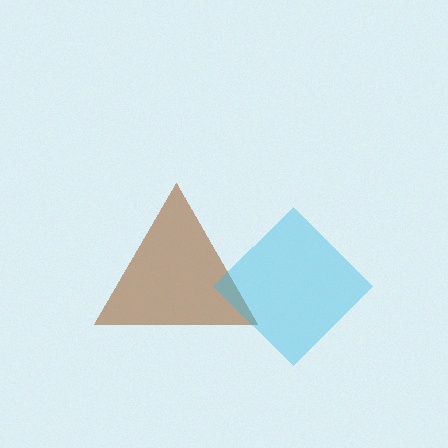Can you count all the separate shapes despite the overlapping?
Yes, there are 2 separate shapes.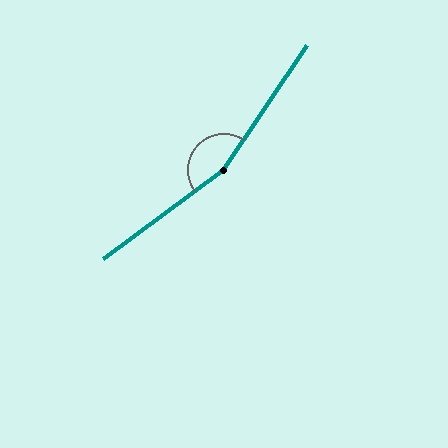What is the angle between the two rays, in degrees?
Approximately 160 degrees.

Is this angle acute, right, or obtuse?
It is obtuse.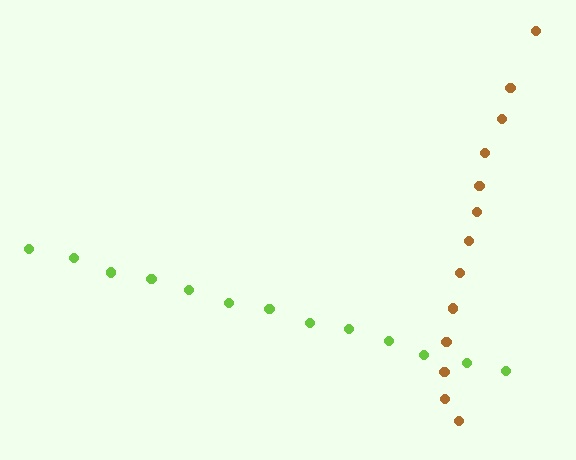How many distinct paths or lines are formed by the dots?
There are 2 distinct paths.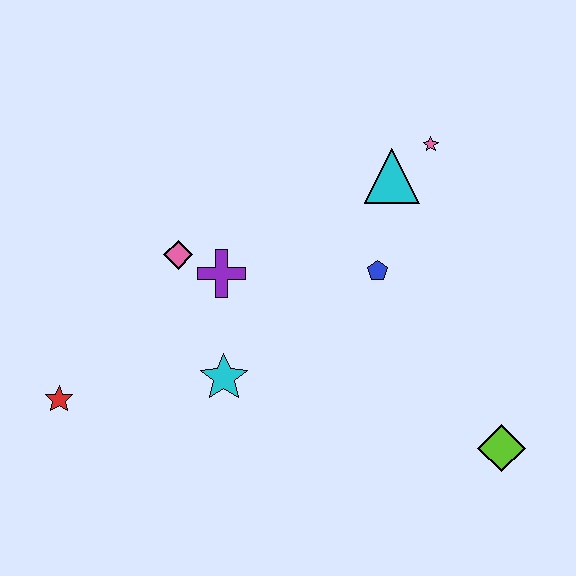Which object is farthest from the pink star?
The red star is farthest from the pink star.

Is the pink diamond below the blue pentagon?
No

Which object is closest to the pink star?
The cyan triangle is closest to the pink star.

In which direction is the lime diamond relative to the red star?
The lime diamond is to the right of the red star.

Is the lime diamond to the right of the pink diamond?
Yes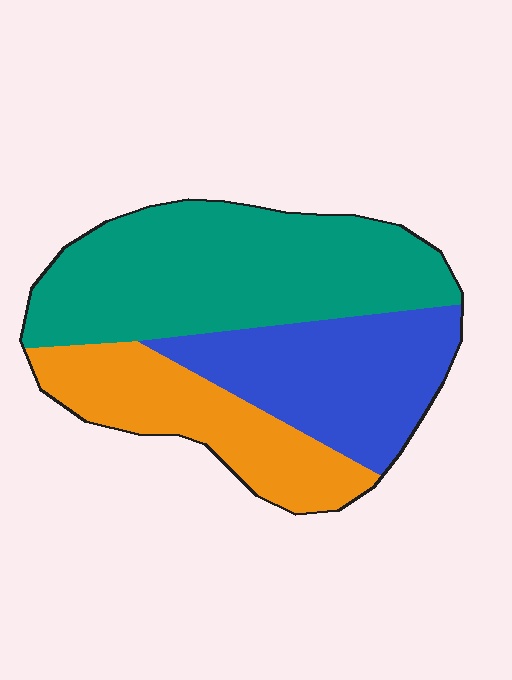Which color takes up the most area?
Teal, at roughly 45%.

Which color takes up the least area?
Orange, at roughly 25%.